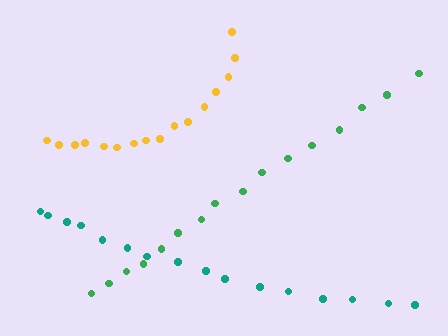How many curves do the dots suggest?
There are 3 distinct paths.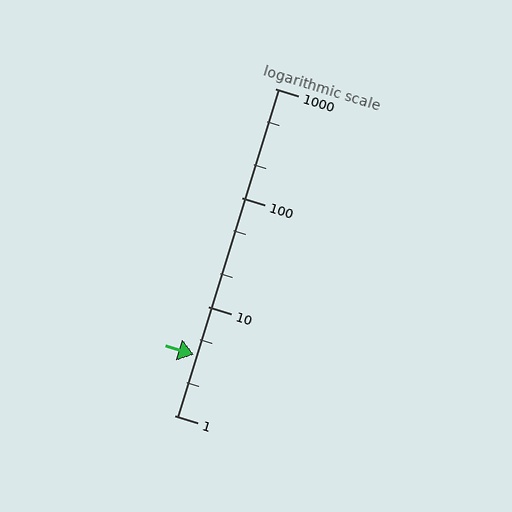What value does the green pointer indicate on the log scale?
The pointer indicates approximately 3.6.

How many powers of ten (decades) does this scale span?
The scale spans 3 decades, from 1 to 1000.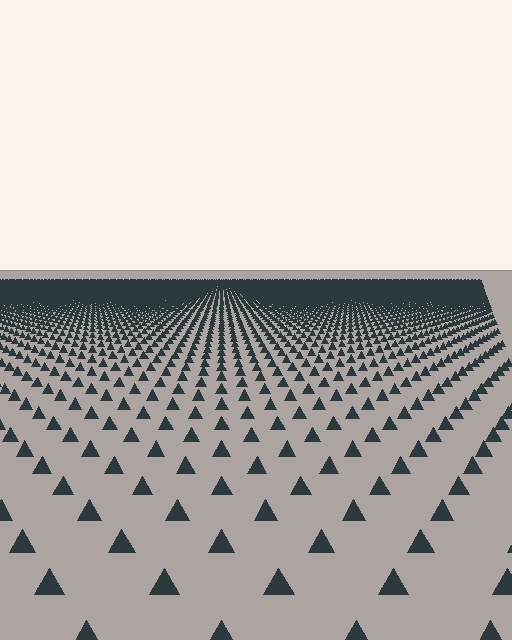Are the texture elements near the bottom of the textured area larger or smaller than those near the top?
Larger. Near the bottom, elements are closer to the viewer and appear at a bigger on-screen size.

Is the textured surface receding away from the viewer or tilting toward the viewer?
The surface is receding away from the viewer. Texture elements get smaller and denser toward the top.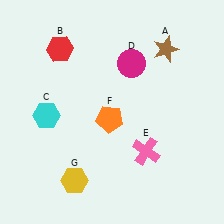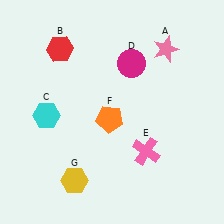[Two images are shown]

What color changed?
The star (A) changed from brown in Image 1 to pink in Image 2.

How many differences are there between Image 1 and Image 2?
There is 1 difference between the two images.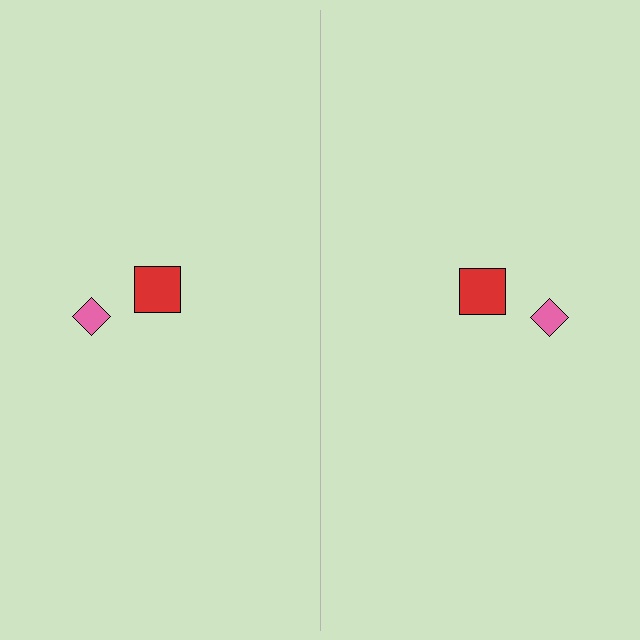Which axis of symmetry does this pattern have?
The pattern has a vertical axis of symmetry running through the center of the image.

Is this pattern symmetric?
Yes, this pattern has bilateral (reflection) symmetry.